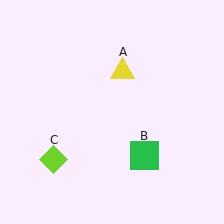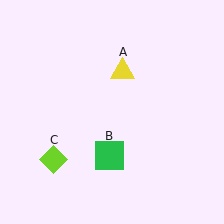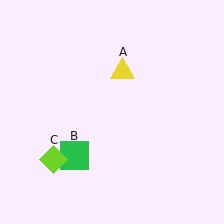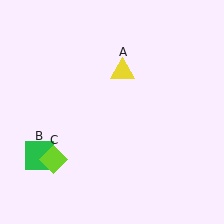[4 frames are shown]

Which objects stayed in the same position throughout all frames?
Yellow triangle (object A) and lime diamond (object C) remained stationary.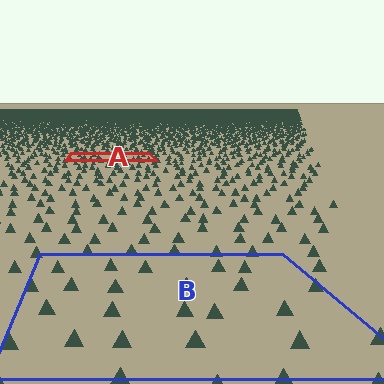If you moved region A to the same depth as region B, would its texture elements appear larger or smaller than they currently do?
They would appear larger. At a closer depth, the same texture elements are projected at a bigger on-screen size.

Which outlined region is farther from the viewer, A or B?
Region A is farther from the viewer — the texture elements inside it appear smaller and more densely packed.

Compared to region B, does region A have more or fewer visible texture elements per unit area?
Region A has more texture elements per unit area — they are packed more densely because it is farther away.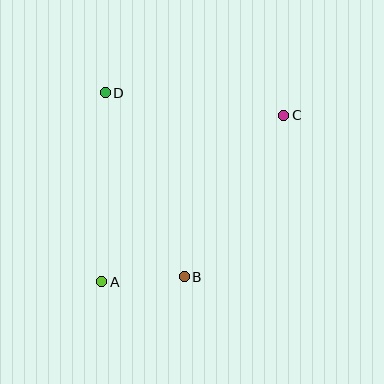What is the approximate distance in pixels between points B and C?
The distance between B and C is approximately 190 pixels.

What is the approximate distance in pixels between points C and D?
The distance between C and D is approximately 180 pixels.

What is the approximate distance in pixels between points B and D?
The distance between B and D is approximately 200 pixels.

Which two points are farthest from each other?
Points A and C are farthest from each other.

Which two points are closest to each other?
Points A and B are closest to each other.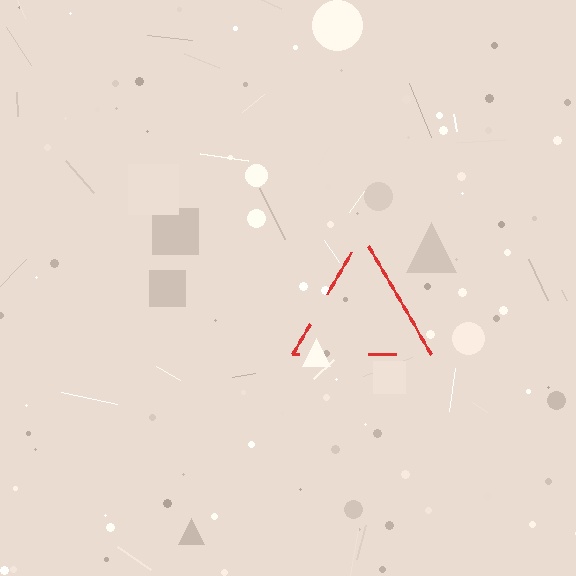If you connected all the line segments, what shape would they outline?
They would outline a triangle.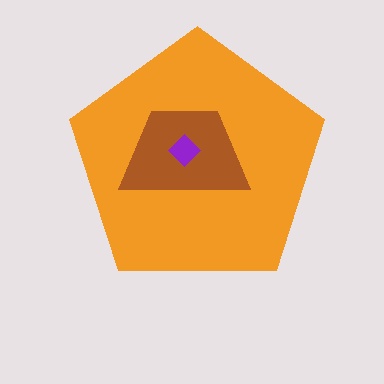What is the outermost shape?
The orange pentagon.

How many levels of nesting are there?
3.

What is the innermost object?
The purple diamond.